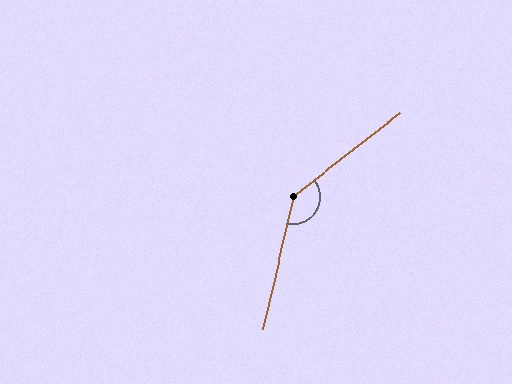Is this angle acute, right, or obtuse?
It is obtuse.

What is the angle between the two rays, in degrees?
Approximately 141 degrees.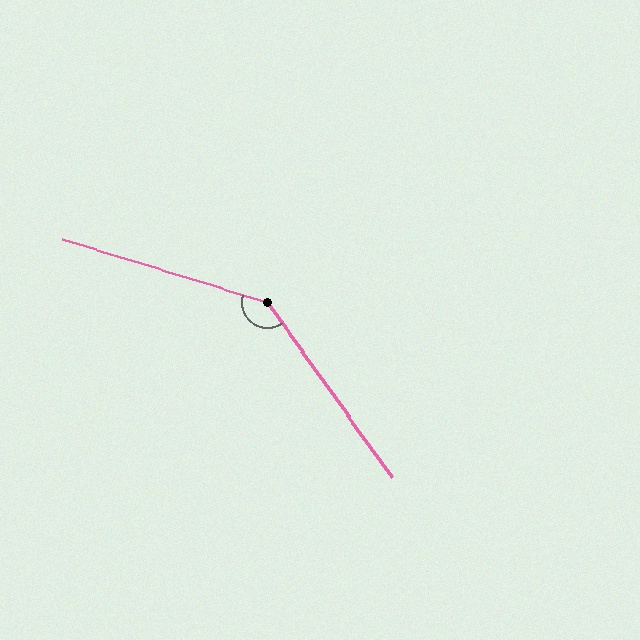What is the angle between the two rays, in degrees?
Approximately 142 degrees.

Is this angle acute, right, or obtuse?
It is obtuse.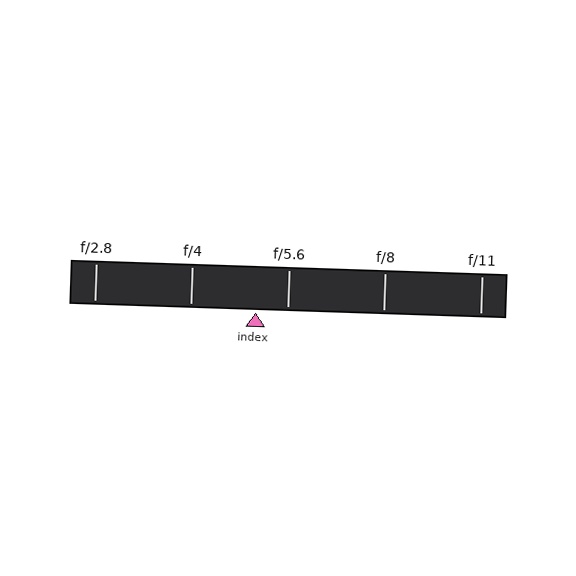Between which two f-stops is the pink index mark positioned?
The index mark is between f/4 and f/5.6.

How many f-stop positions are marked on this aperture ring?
There are 5 f-stop positions marked.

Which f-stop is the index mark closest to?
The index mark is closest to f/5.6.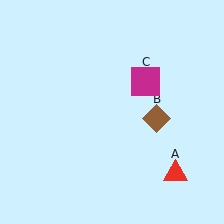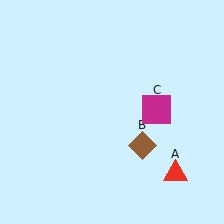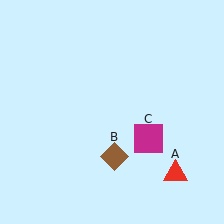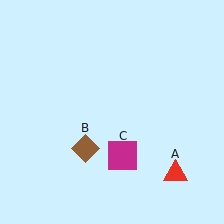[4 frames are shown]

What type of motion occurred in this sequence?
The brown diamond (object B), magenta square (object C) rotated clockwise around the center of the scene.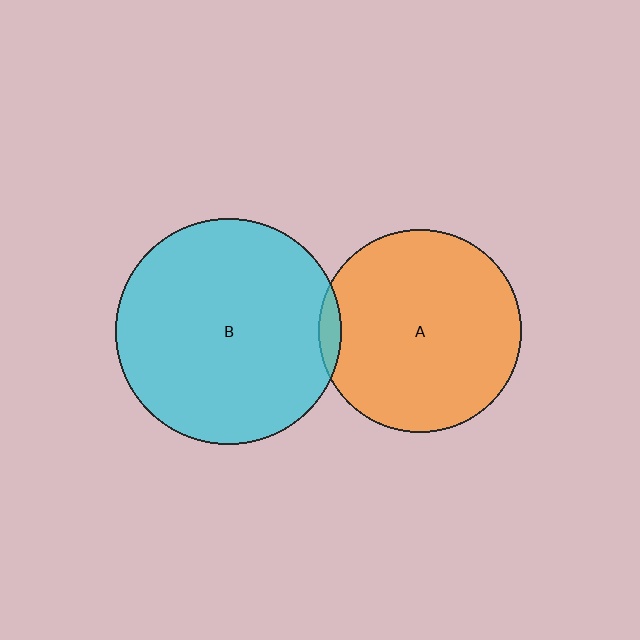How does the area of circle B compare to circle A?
Approximately 1.2 times.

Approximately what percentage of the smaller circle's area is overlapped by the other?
Approximately 5%.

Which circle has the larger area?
Circle B (cyan).